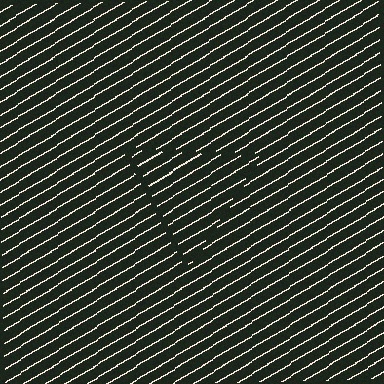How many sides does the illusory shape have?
3 sides — the line-ends trace a triangle.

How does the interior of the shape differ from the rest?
The interior of the shape contains the same grating, shifted by half a period — the contour is defined by the phase discontinuity where line-ends from the inner and outer gratings abut.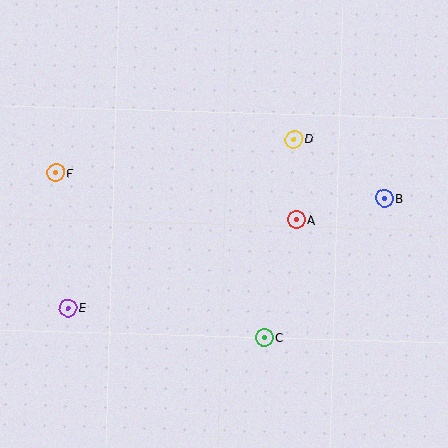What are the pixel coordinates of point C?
Point C is at (264, 337).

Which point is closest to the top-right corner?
Point D is closest to the top-right corner.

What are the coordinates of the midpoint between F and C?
The midpoint between F and C is at (160, 255).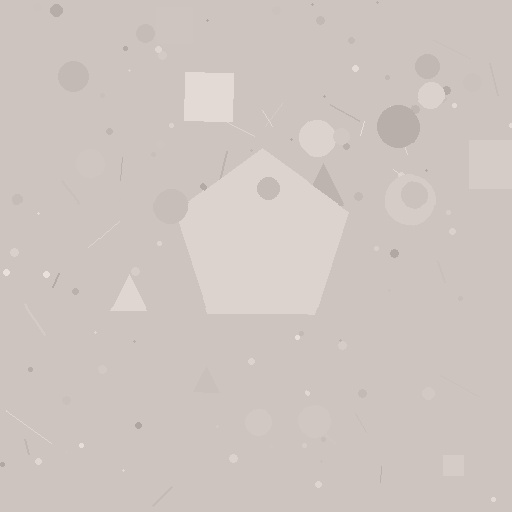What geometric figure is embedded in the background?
A pentagon is embedded in the background.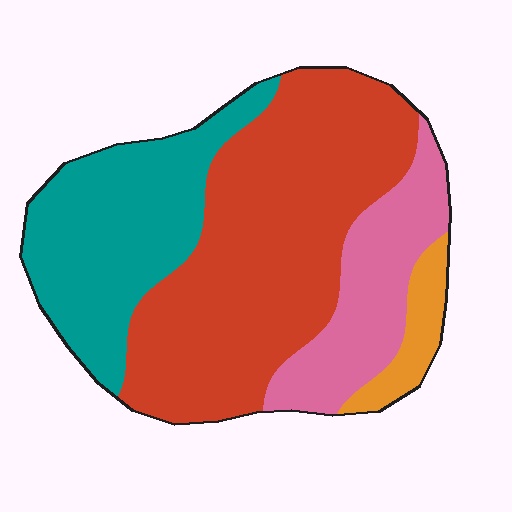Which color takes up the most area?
Red, at roughly 50%.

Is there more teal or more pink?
Teal.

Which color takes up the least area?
Orange, at roughly 5%.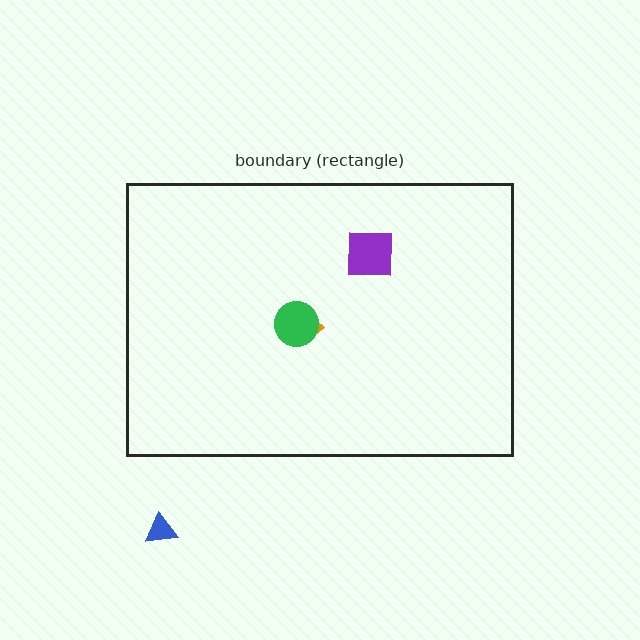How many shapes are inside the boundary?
3 inside, 1 outside.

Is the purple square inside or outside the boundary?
Inside.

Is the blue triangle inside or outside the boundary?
Outside.